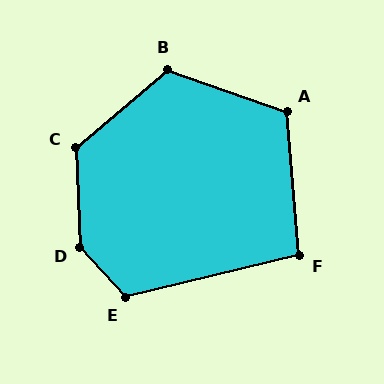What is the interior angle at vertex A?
Approximately 114 degrees (obtuse).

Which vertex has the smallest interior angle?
F, at approximately 99 degrees.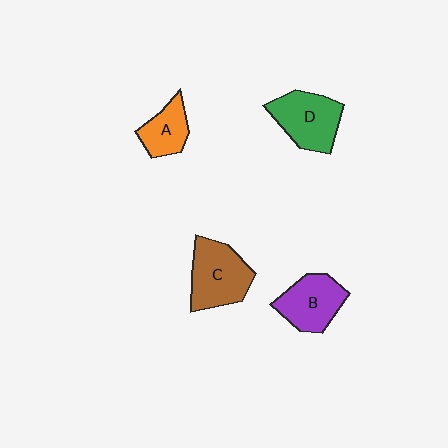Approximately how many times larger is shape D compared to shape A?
Approximately 1.5 times.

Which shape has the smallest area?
Shape A (orange).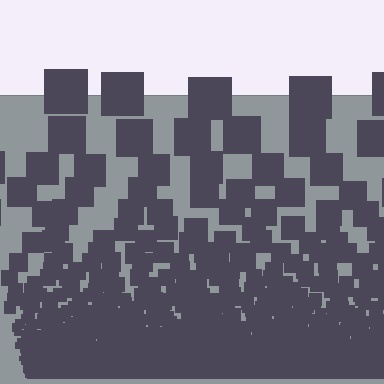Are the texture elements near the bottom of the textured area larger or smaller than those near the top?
Smaller. The gradient is inverted — elements near the bottom are smaller and denser.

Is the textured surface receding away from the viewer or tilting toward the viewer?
The surface appears to tilt toward the viewer. Texture elements get larger and sparser toward the top.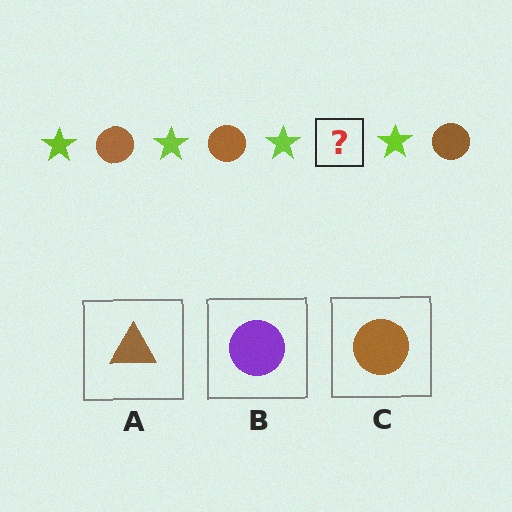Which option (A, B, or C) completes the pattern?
C.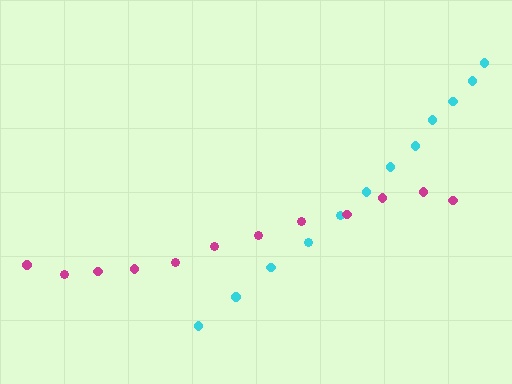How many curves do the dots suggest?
There are 2 distinct paths.